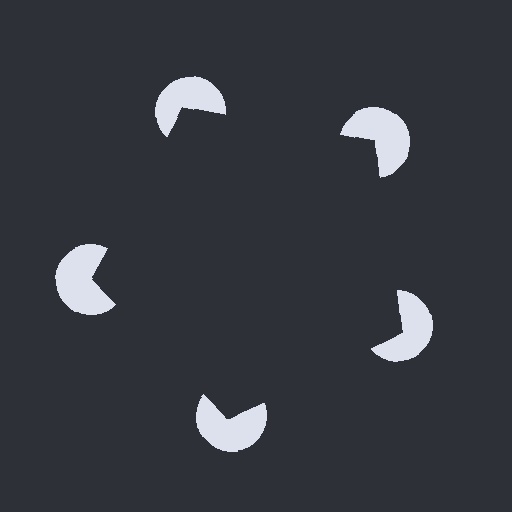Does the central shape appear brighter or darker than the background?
It typically appears slightly darker than the background, even though no actual brightness change is drawn.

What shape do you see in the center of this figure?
An illusory pentagon — its edges are inferred from the aligned wedge cuts in the pac-man discs, not physically drawn.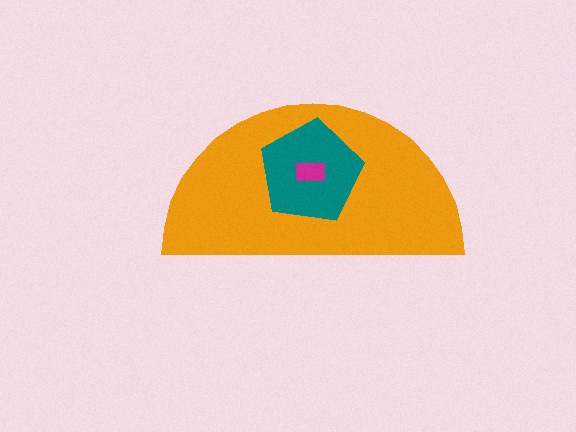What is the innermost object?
The magenta rectangle.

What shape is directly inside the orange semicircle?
The teal pentagon.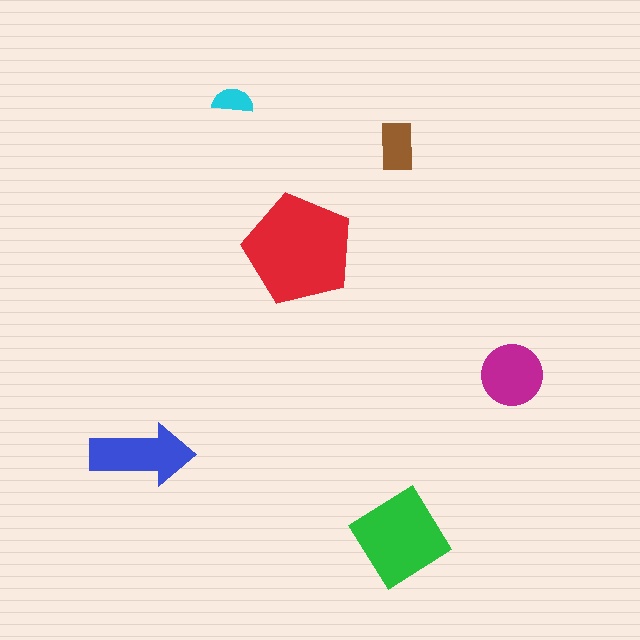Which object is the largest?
The red pentagon.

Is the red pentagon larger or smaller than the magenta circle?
Larger.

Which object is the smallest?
The cyan semicircle.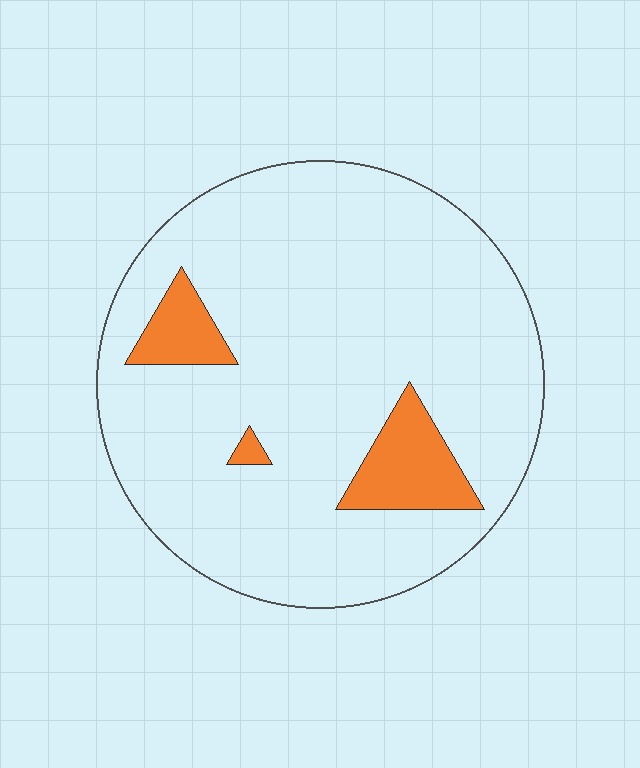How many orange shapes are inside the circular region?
3.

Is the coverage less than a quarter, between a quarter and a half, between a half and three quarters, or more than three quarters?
Less than a quarter.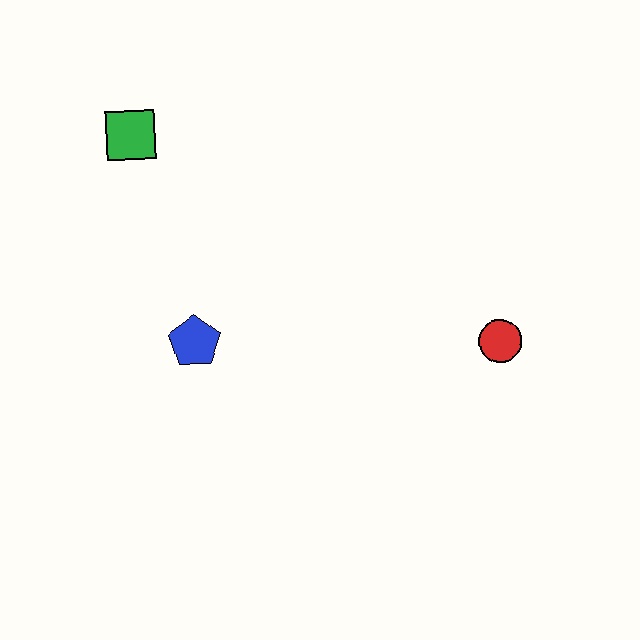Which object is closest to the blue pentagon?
The green square is closest to the blue pentagon.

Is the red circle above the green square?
No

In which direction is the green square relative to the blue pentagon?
The green square is above the blue pentagon.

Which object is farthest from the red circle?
The green square is farthest from the red circle.